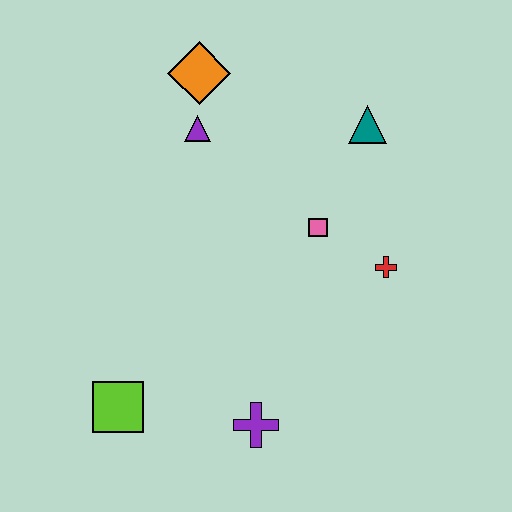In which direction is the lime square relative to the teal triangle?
The lime square is below the teal triangle.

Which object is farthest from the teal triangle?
The lime square is farthest from the teal triangle.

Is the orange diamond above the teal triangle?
Yes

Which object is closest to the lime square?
The purple cross is closest to the lime square.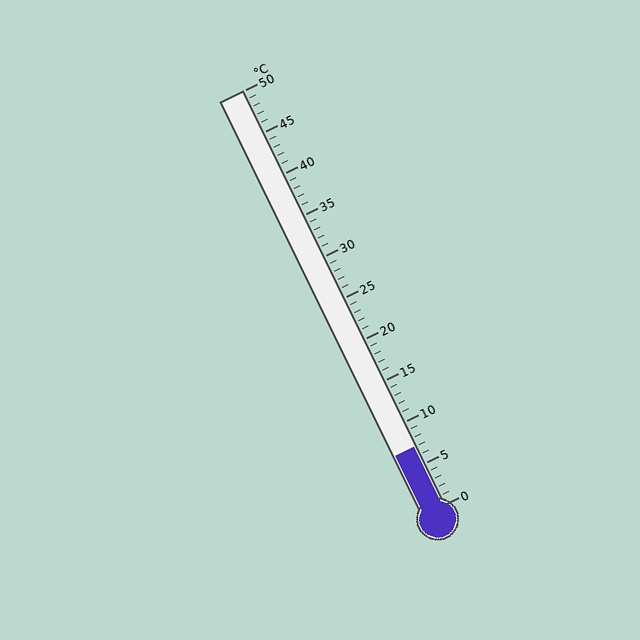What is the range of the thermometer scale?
The thermometer scale ranges from 0°C to 50°C.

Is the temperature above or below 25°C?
The temperature is below 25°C.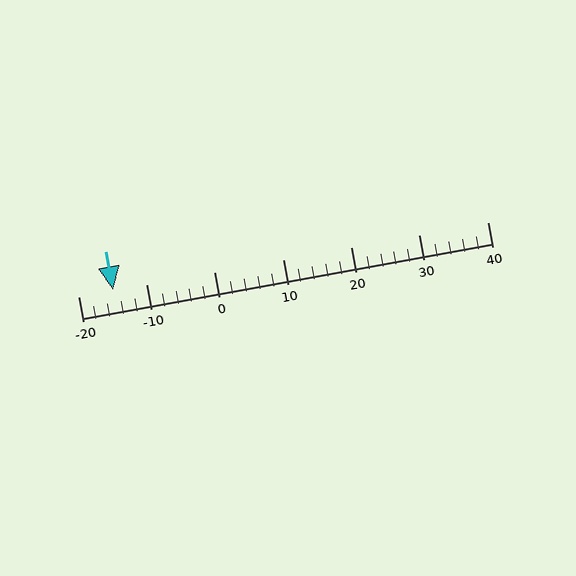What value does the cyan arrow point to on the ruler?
The cyan arrow points to approximately -15.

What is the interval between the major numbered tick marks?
The major tick marks are spaced 10 units apart.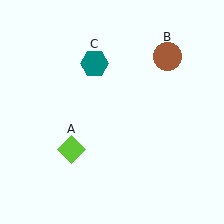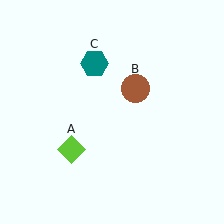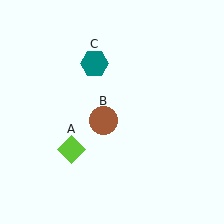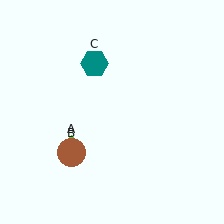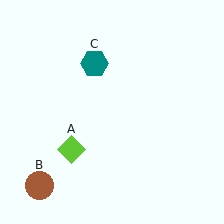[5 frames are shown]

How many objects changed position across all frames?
1 object changed position: brown circle (object B).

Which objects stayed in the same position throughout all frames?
Lime diamond (object A) and teal hexagon (object C) remained stationary.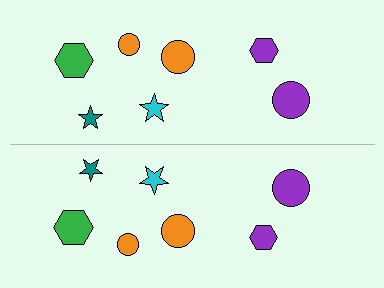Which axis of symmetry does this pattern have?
The pattern has a horizontal axis of symmetry running through the center of the image.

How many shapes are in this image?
There are 14 shapes in this image.